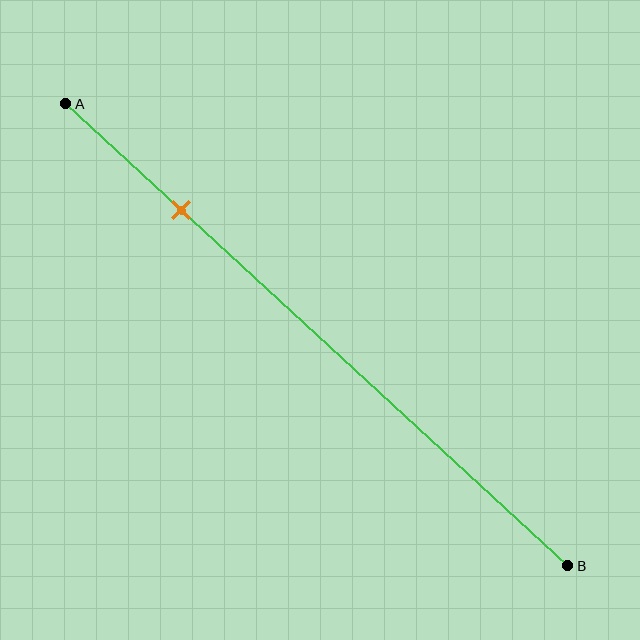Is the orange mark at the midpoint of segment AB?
No, the mark is at about 25% from A, not at the 50% midpoint.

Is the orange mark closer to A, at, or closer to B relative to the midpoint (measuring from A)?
The orange mark is closer to point A than the midpoint of segment AB.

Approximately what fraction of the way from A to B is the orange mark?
The orange mark is approximately 25% of the way from A to B.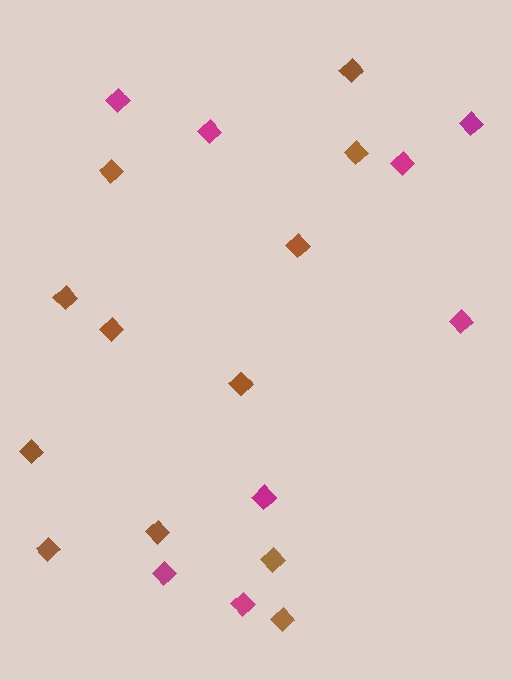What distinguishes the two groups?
There are 2 groups: one group of brown diamonds (12) and one group of magenta diamonds (8).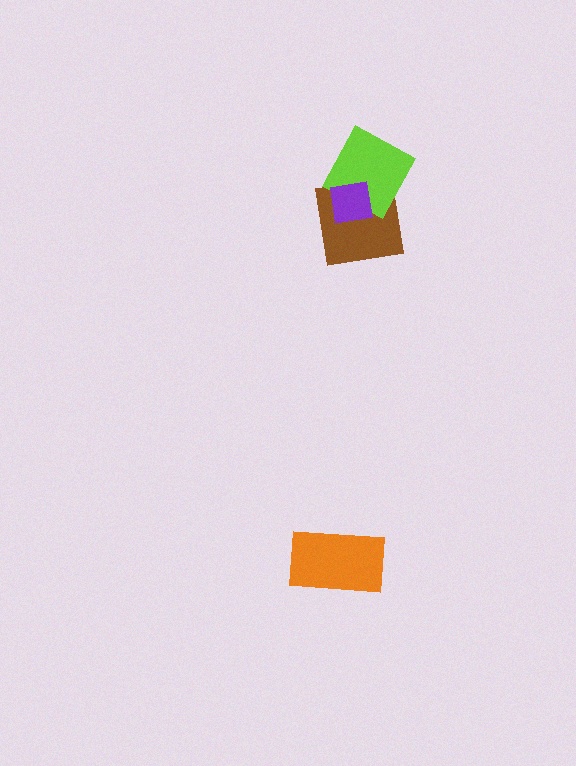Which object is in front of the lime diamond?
The purple square is in front of the lime diamond.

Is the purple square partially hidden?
No, no other shape covers it.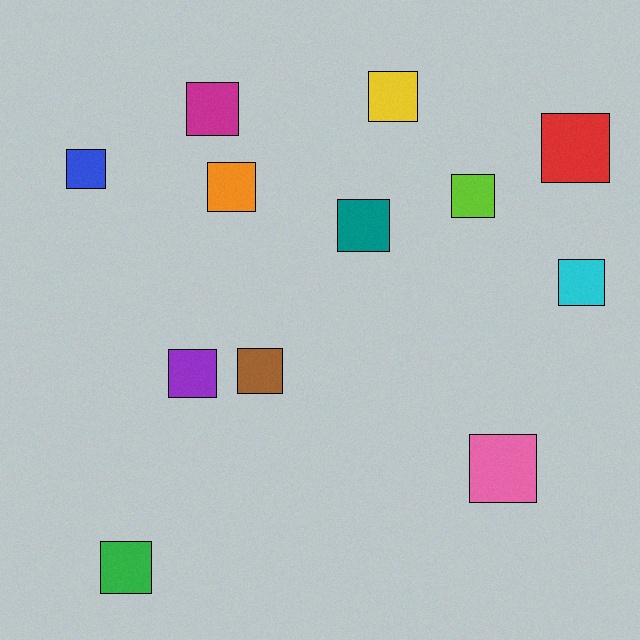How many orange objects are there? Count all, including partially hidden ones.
There is 1 orange object.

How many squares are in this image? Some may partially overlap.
There are 12 squares.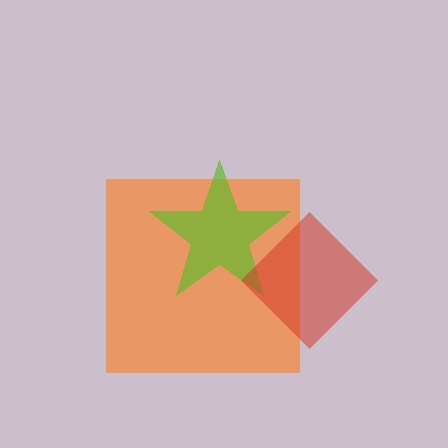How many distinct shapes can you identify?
There are 3 distinct shapes: an orange square, a lime star, a red diamond.